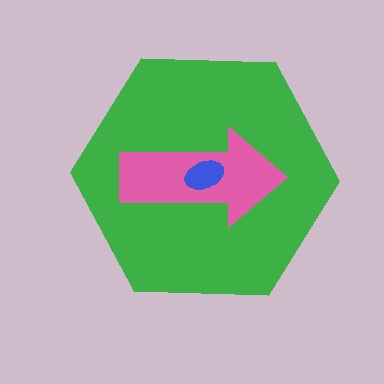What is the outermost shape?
The green hexagon.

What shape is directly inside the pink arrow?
The blue ellipse.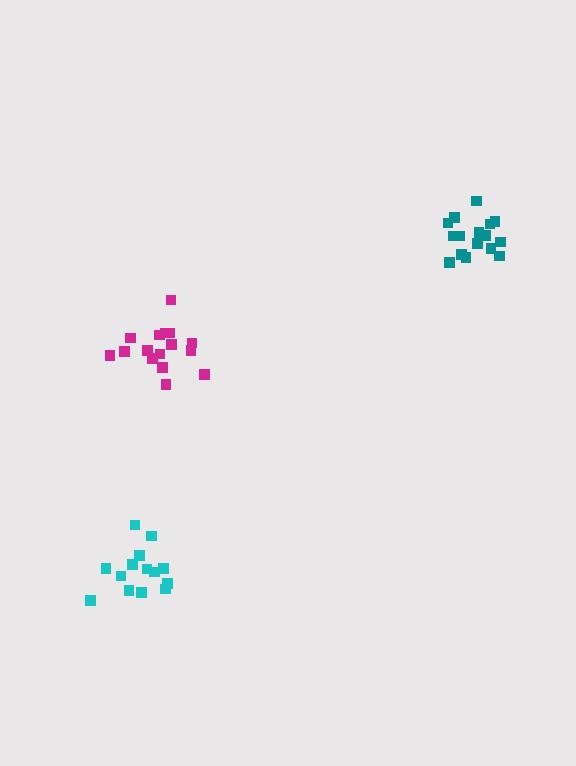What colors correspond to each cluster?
The clusters are colored: cyan, teal, magenta.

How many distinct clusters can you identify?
There are 3 distinct clusters.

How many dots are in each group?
Group 1: 14 dots, Group 2: 17 dots, Group 3: 16 dots (47 total).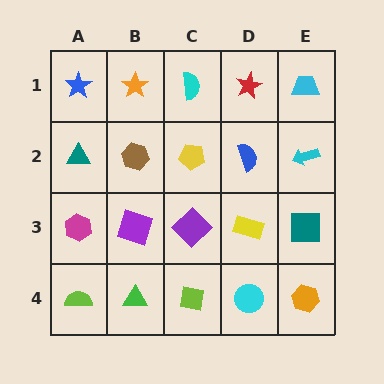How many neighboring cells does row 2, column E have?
3.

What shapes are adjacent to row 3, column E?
A cyan arrow (row 2, column E), an orange hexagon (row 4, column E), a yellow rectangle (row 3, column D).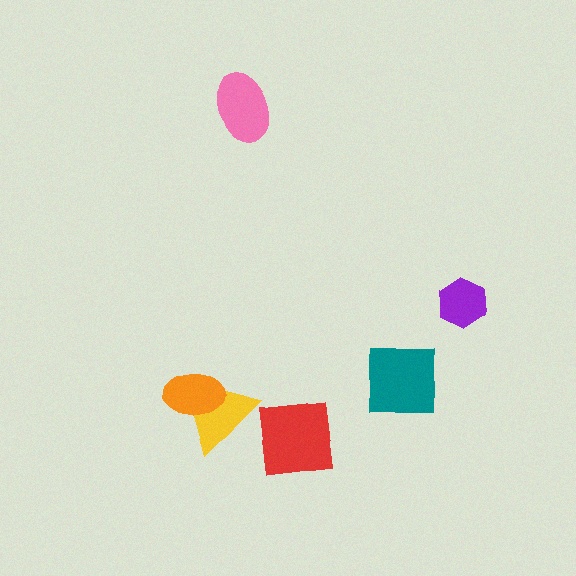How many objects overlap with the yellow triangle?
1 object overlaps with the yellow triangle.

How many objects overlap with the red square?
0 objects overlap with the red square.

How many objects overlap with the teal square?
0 objects overlap with the teal square.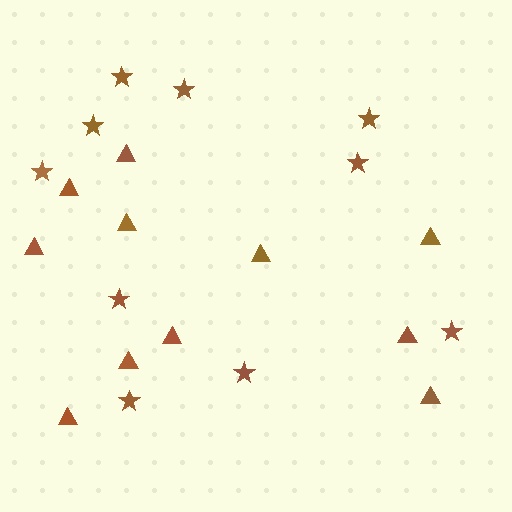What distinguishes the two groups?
There are 2 groups: one group of triangles (11) and one group of stars (10).